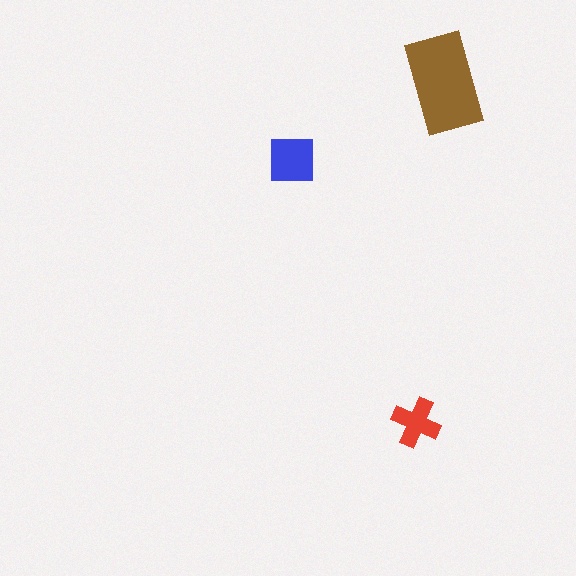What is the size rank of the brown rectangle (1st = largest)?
1st.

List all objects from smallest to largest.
The red cross, the blue square, the brown rectangle.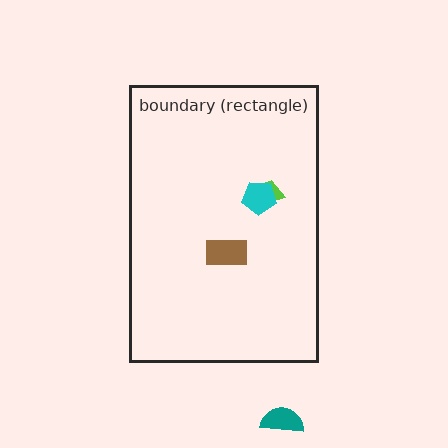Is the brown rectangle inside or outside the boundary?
Inside.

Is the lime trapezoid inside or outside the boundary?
Inside.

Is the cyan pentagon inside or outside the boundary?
Inside.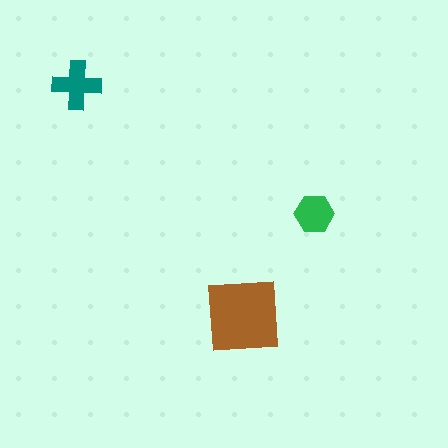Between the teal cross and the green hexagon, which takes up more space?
The teal cross.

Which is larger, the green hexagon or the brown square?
The brown square.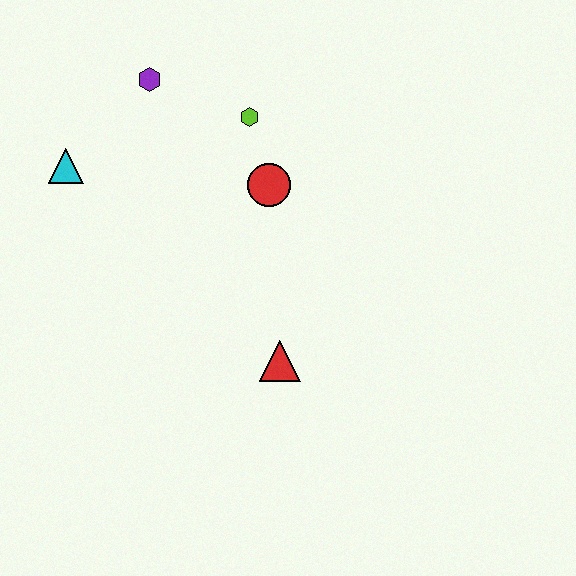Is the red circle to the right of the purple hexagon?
Yes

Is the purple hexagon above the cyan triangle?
Yes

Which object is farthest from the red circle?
The cyan triangle is farthest from the red circle.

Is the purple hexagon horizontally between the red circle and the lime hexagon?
No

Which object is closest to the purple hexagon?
The lime hexagon is closest to the purple hexagon.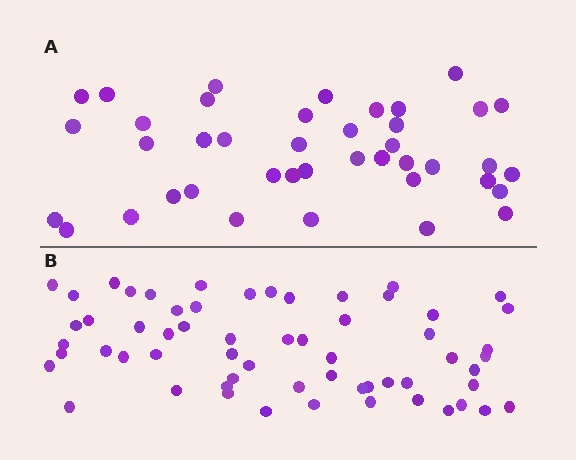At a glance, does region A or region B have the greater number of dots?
Region B (the bottom region) has more dots.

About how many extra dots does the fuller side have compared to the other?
Region B has approximately 20 more dots than region A.